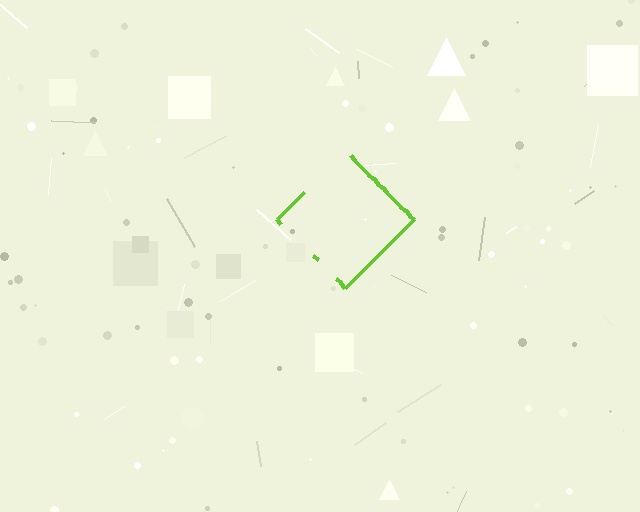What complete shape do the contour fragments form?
The contour fragments form a diamond.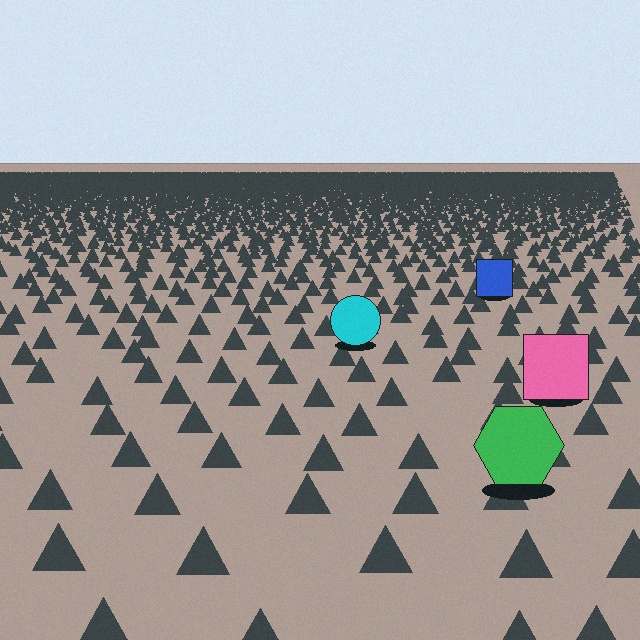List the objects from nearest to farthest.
From nearest to farthest: the green hexagon, the pink square, the cyan circle, the blue square.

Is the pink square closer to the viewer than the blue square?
Yes. The pink square is closer — you can tell from the texture gradient: the ground texture is coarser near it.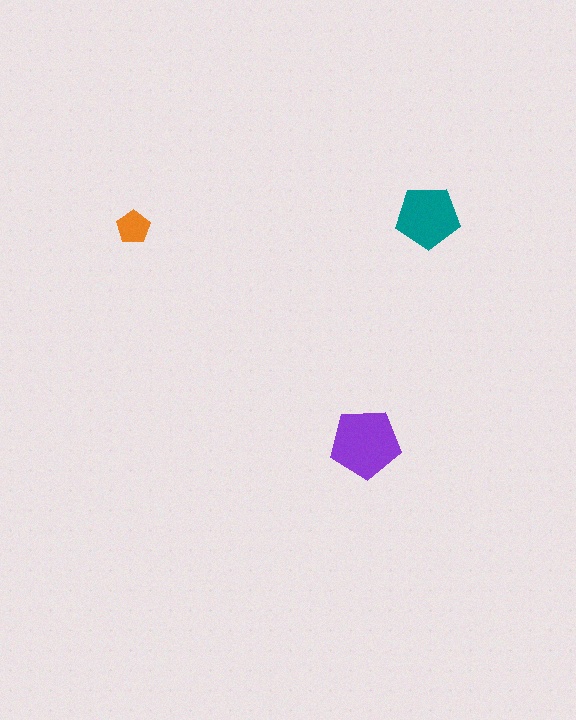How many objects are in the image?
There are 3 objects in the image.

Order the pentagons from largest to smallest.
the purple one, the teal one, the orange one.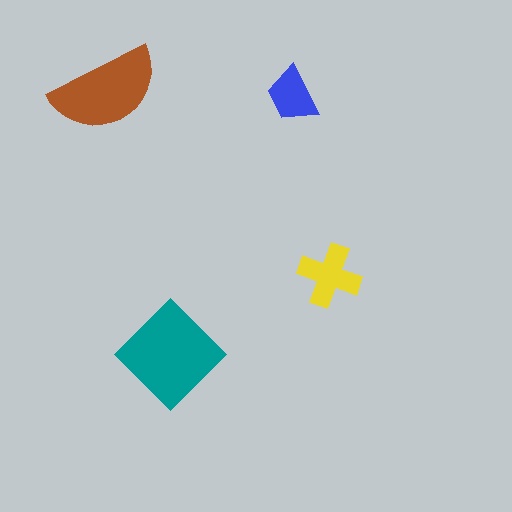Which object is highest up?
The brown semicircle is topmost.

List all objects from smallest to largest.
The blue trapezoid, the yellow cross, the brown semicircle, the teal diamond.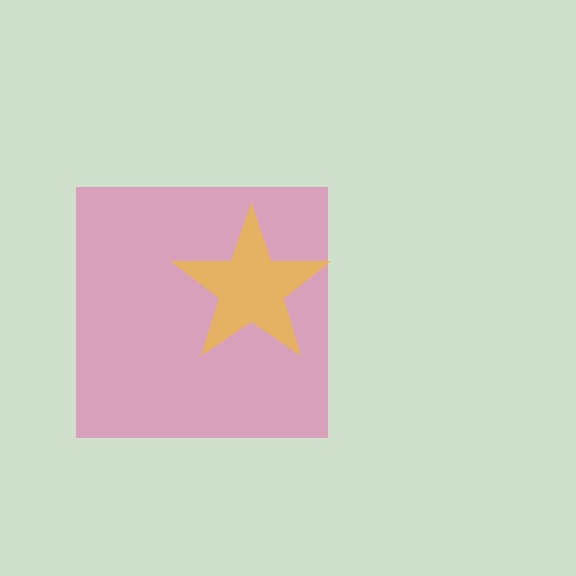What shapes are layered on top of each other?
The layered shapes are: a pink square, a yellow star.